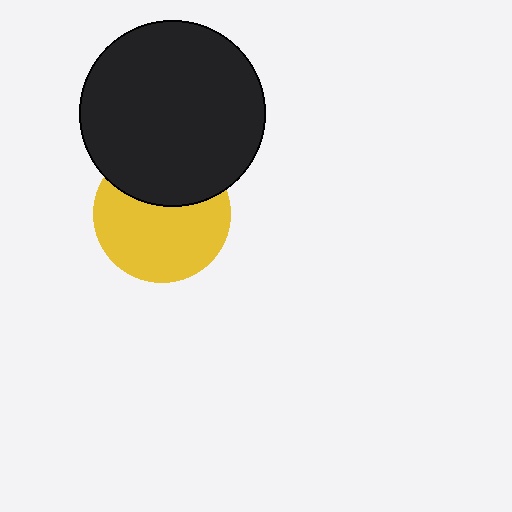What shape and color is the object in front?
The object in front is a black circle.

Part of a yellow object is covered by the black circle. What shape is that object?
It is a circle.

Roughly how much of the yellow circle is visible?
About half of it is visible (roughly 64%).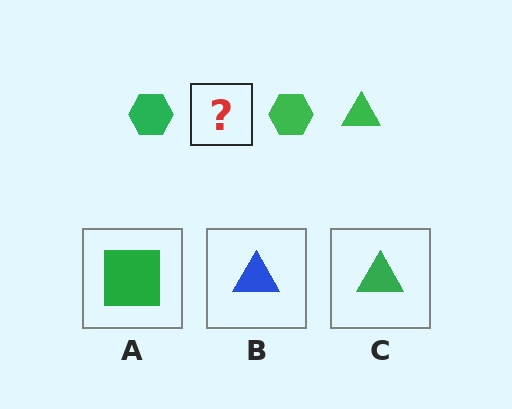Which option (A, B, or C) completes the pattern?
C.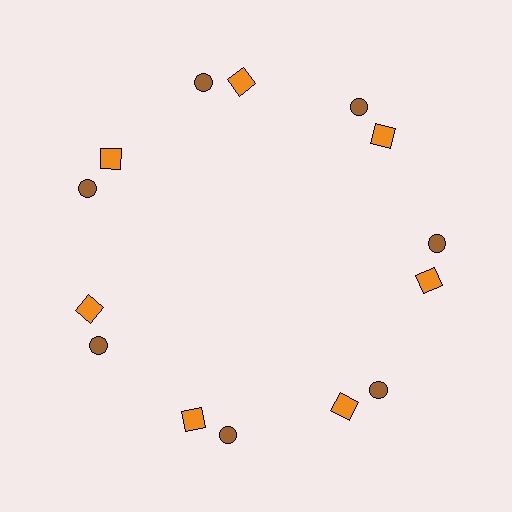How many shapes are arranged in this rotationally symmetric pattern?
There are 14 shapes, arranged in 7 groups of 2.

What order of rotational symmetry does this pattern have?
This pattern has 7-fold rotational symmetry.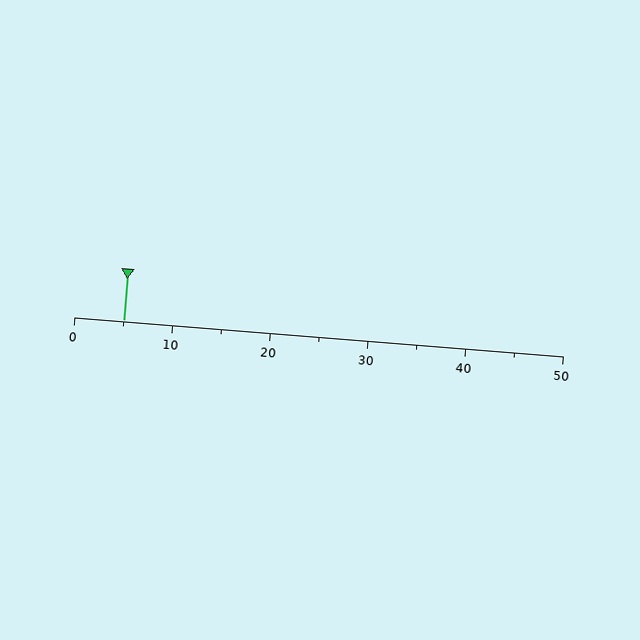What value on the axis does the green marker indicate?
The marker indicates approximately 5.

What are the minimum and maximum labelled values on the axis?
The axis runs from 0 to 50.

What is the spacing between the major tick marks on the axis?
The major ticks are spaced 10 apart.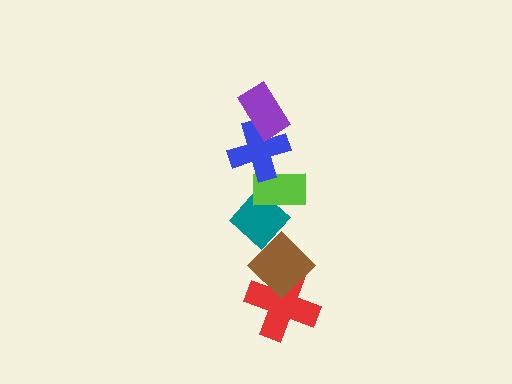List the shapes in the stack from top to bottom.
From top to bottom: the purple rectangle, the blue cross, the lime rectangle, the teal diamond, the brown diamond, the red cross.